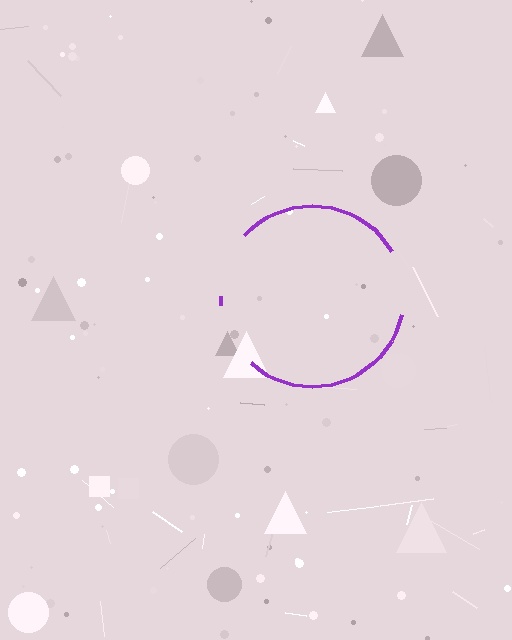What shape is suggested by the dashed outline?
The dashed outline suggests a circle.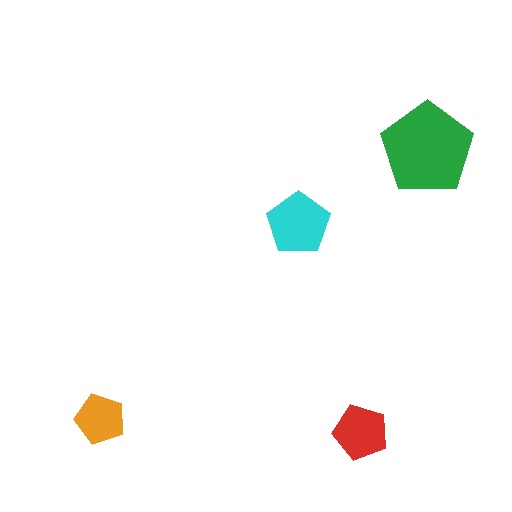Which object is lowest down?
The red pentagon is bottommost.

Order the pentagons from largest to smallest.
the green one, the cyan one, the red one, the orange one.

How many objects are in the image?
There are 4 objects in the image.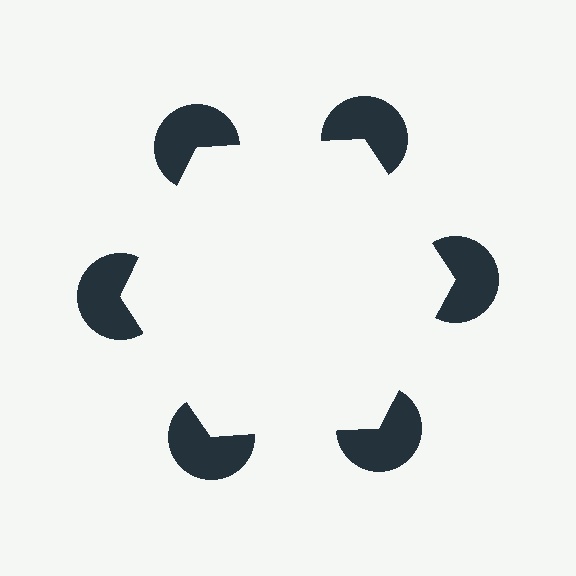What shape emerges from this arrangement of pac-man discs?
An illusory hexagon — its edges are inferred from the aligned wedge cuts in the pac-man discs, not physically drawn.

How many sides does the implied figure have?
6 sides.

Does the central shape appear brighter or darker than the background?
It typically appears slightly brighter than the background, even though no actual brightness change is drawn.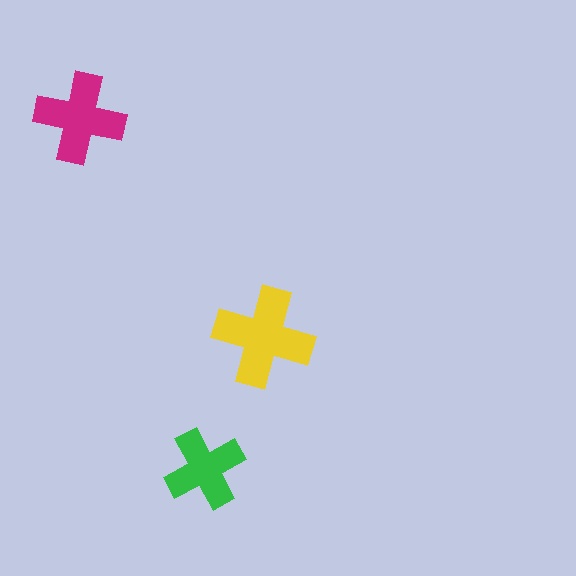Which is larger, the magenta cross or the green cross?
The magenta one.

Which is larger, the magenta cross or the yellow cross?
The yellow one.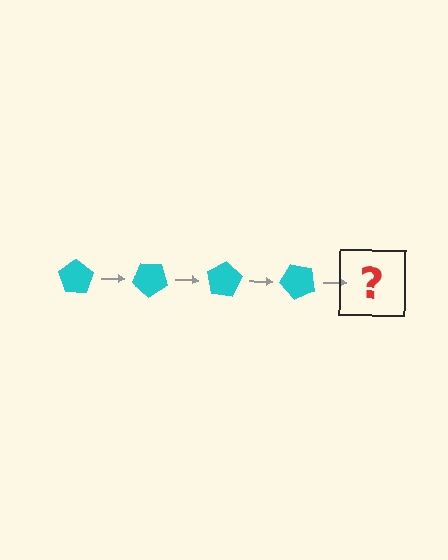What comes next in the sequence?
The next element should be a cyan pentagon rotated 160 degrees.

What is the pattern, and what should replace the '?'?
The pattern is that the pentagon rotates 40 degrees each step. The '?' should be a cyan pentagon rotated 160 degrees.